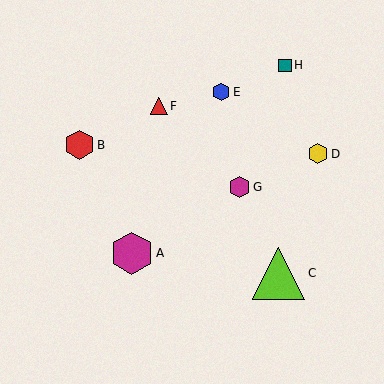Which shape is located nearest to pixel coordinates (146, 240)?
The magenta hexagon (labeled A) at (132, 253) is nearest to that location.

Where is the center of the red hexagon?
The center of the red hexagon is at (79, 145).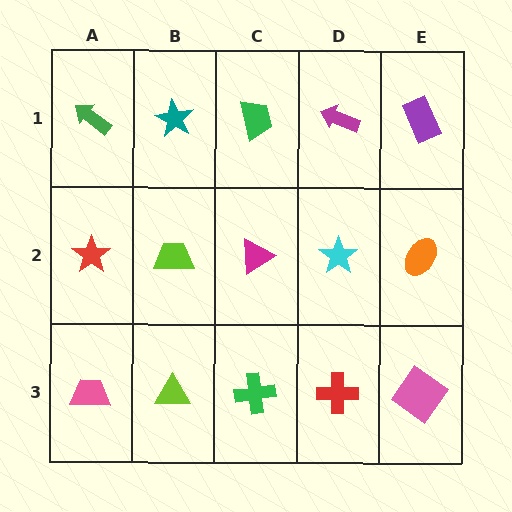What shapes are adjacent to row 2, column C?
A green trapezoid (row 1, column C), a green cross (row 3, column C), a lime trapezoid (row 2, column B), a cyan star (row 2, column D).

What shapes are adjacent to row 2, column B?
A teal star (row 1, column B), a lime triangle (row 3, column B), a red star (row 2, column A), a magenta triangle (row 2, column C).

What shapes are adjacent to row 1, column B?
A lime trapezoid (row 2, column B), a green arrow (row 1, column A), a green trapezoid (row 1, column C).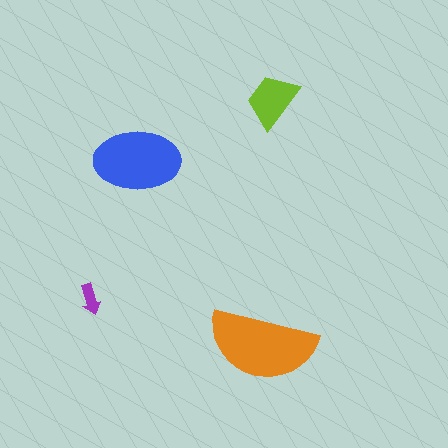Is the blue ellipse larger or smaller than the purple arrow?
Larger.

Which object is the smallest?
The purple arrow.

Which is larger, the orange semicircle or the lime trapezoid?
The orange semicircle.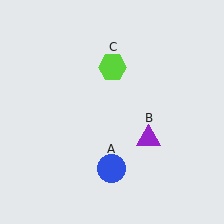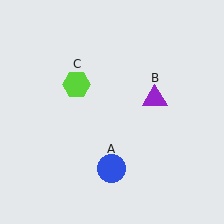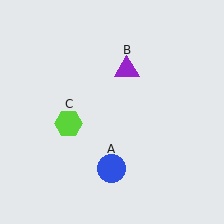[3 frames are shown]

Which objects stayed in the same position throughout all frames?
Blue circle (object A) remained stationary.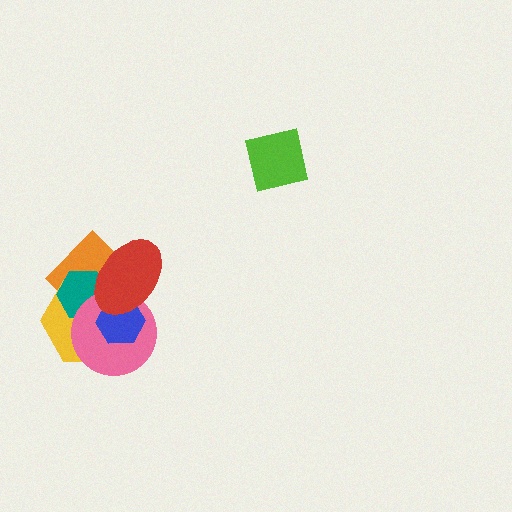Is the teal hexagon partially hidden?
Yes, it is partially covered by another shape.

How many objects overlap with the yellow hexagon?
5 objects overlap with the yellow hexagon.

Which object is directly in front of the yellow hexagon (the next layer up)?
The teal hexagon is directly in front of the yellow hexagon.